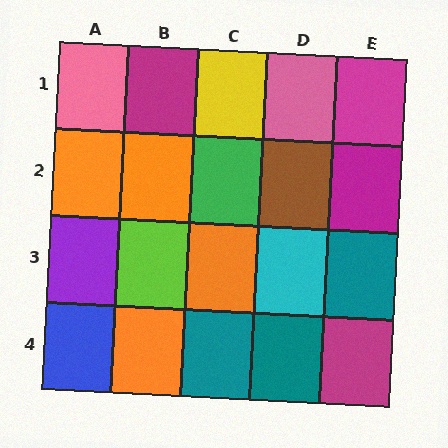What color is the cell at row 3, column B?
Lime.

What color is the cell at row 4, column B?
Orange.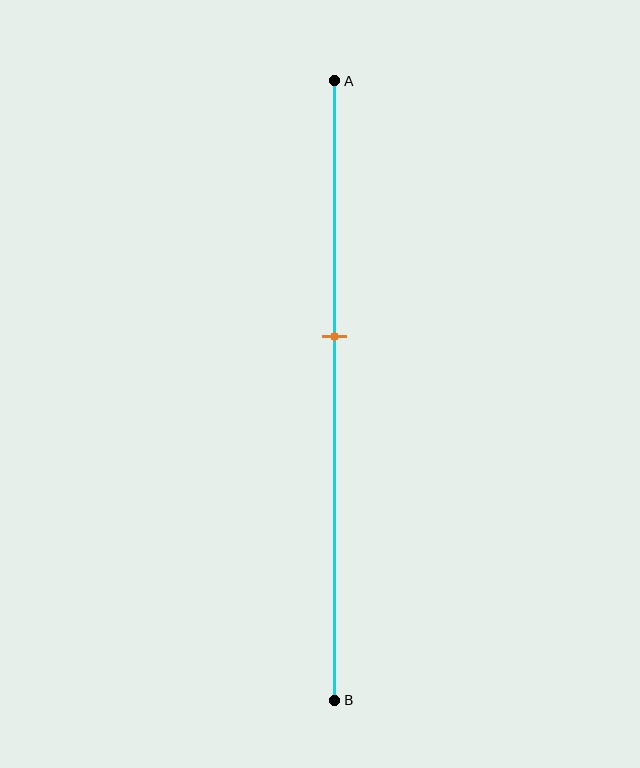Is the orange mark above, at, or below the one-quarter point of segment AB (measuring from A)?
The orange mark is below the one-quarter point of segment AB.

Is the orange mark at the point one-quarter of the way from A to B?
No, the mark is at about 40% from A, not at the 25% one-quarter point.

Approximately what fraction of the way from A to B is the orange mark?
The orange mark is approximately 40% of the way from A to B.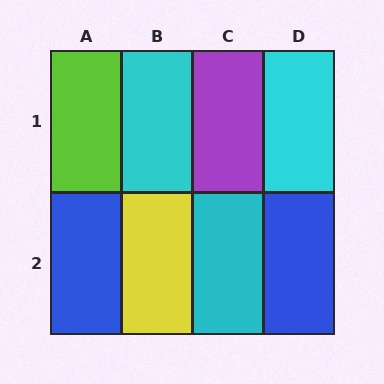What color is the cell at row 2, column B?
Yellow.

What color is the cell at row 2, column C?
Cyan.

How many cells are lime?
1 cell is lime.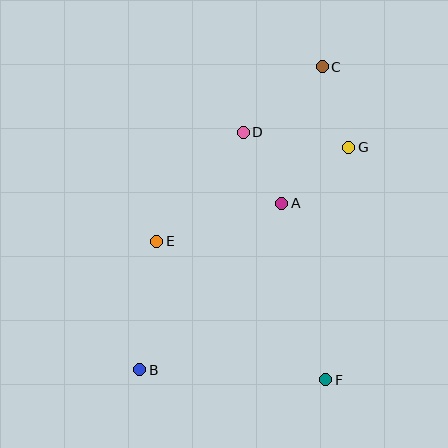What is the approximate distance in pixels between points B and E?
The distance between B and E is approximately 130 pixels.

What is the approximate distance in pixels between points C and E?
The distance between C and E is approximately 241 pixels.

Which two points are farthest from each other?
Points B and C are farthest from each other.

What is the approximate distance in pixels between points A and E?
The distance between A and E is approximately 131 pixels.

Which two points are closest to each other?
Points A and D are closest to each other.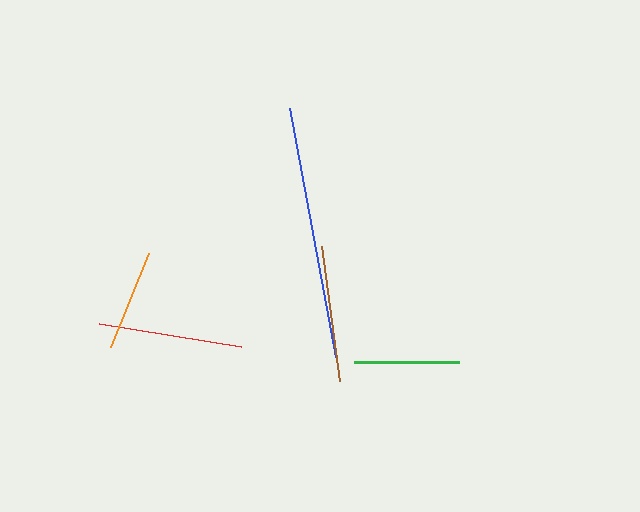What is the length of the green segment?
The green segment is approximately 105 pixels long.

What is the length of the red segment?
The red segment is approximately 144 pixels long.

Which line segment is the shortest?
The orange line is the shortest at approximately 101 pixels.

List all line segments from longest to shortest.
From longest to shortest: blue, red, brown, green, orange.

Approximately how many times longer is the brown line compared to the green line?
The brown line is approximately 1.3 times the length of the green line.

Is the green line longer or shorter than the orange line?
The green line is longer than the orange line.